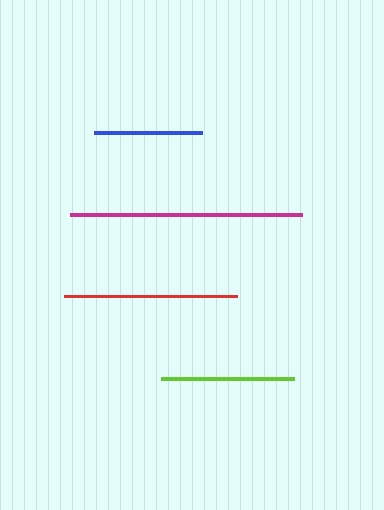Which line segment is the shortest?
The blue line is the shortest at approximately 109 pixels.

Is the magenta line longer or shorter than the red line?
The magenta line is longer than the red line.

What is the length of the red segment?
The red segment is approximately 173 pixels long.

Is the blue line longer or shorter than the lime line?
The lime line is longer than the blue line.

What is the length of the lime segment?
The lime segment is approximately 133 pixels long.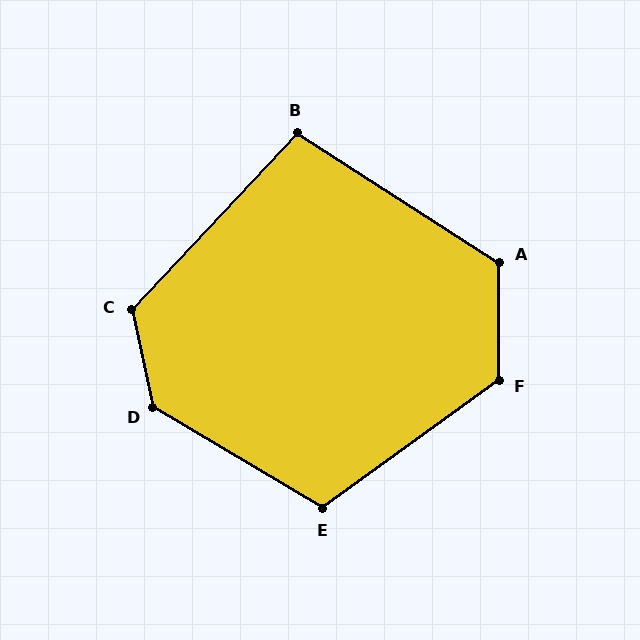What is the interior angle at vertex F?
Approximately 126 degrees (obtuse).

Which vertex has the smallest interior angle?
B, at approximately 101 degrees.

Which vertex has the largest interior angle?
D, at approximately 133 degrees.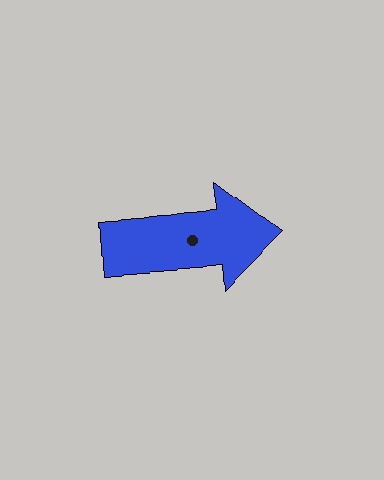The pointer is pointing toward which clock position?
Roughly 3 o'clock.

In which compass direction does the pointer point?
East.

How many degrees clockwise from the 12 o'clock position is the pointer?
Approximately 86 degrees.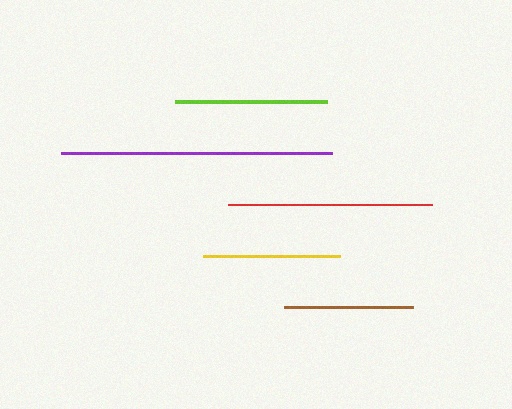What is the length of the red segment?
The red segment is approximately 204 pixels long.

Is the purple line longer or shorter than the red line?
The purple line is longer than the red line.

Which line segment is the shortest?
The brown line is the shortest at approximately 129 pixels.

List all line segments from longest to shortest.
From longest to shortest: purple, red, lime, yellow, brown.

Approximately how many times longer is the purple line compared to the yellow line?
The purple line is approximately 2.0 times the length of the yellow line.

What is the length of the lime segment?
The lime segment is approximately 152 pixels long.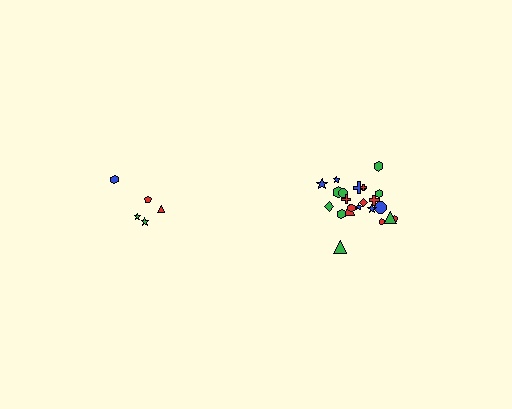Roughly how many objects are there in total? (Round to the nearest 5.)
Roughly 25 objects in total.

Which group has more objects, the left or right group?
The right group.